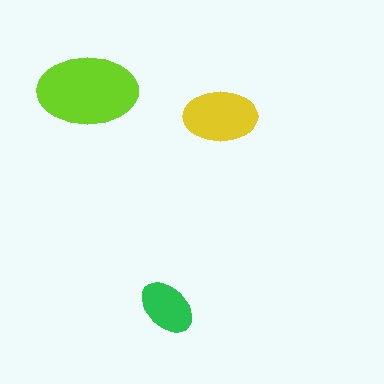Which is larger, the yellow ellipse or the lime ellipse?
The lime one.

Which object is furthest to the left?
The lime ellipse is leftmost.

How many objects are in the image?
There are 3 objects in the image.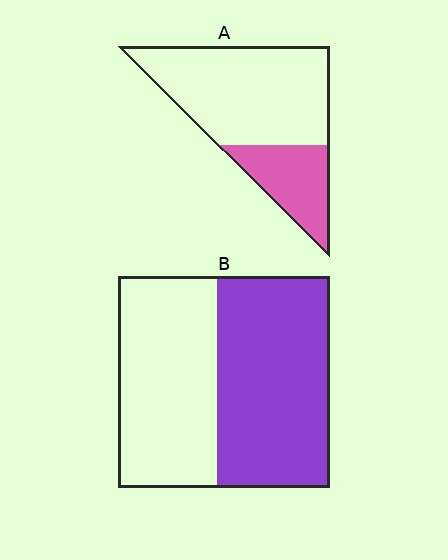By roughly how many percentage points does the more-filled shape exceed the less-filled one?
By roughly 25 percentage points (B over A).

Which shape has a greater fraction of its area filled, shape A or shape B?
Shape B.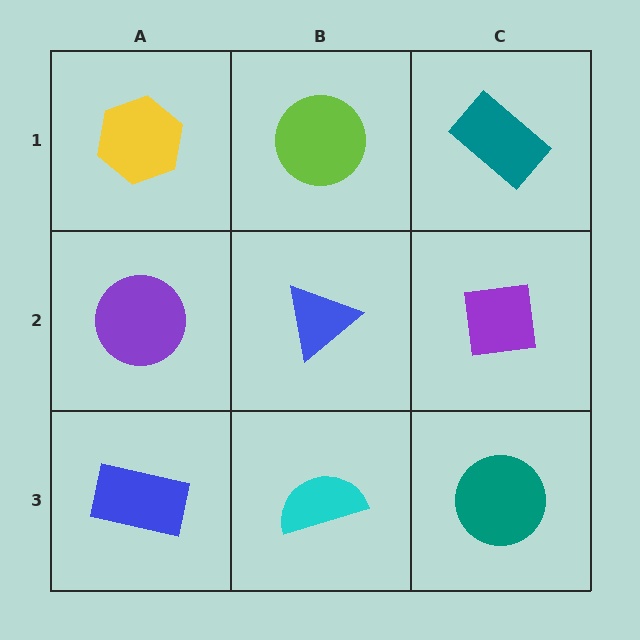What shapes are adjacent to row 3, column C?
A purple square (row 2, column C), a cyan semicircle (row 3, column B).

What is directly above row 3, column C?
A purple square.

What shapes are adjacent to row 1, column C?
A purple square (row 2, column C), a lime circle (row 1, column B).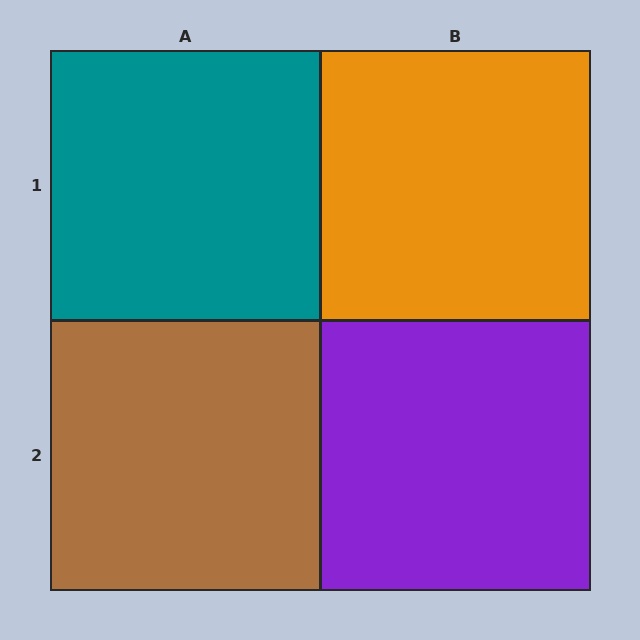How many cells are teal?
1 cell is teal.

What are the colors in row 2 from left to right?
Brown, purple.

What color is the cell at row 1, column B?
Orange.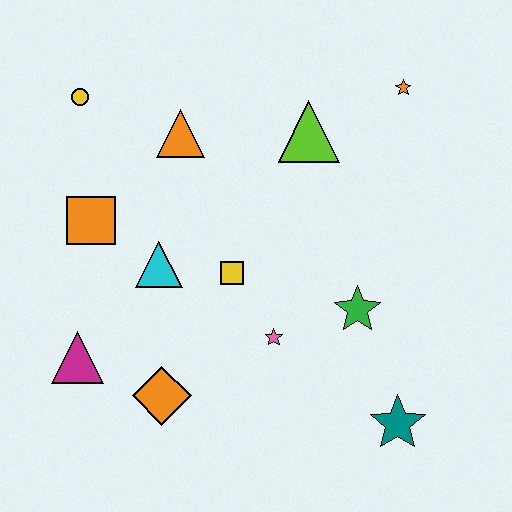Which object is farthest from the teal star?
The yellow circle is farthest from the teal star.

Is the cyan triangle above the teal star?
Yes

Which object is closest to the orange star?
The lime triangle is closest to the orange star.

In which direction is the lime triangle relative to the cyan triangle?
The lime triangle is to the right of the cyan triangle.